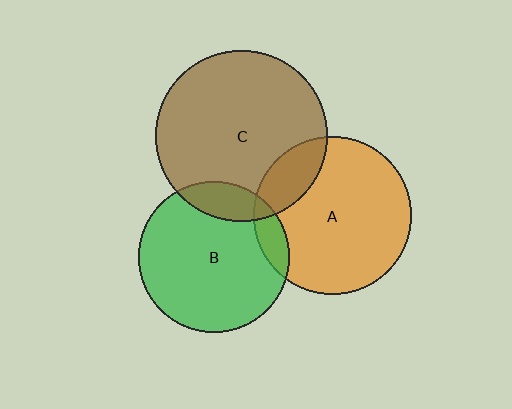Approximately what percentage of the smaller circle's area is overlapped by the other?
Approximately 15%.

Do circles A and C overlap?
Yes.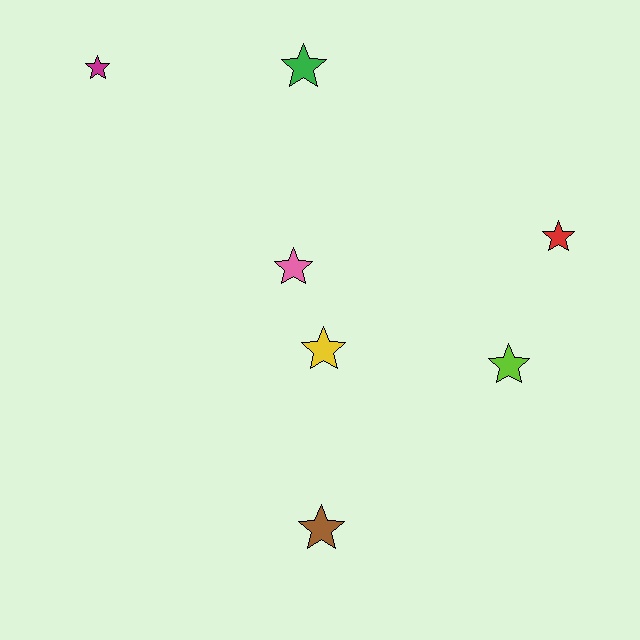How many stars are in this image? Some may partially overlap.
There are 7 stars.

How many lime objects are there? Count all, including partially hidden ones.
There is 1 lime object.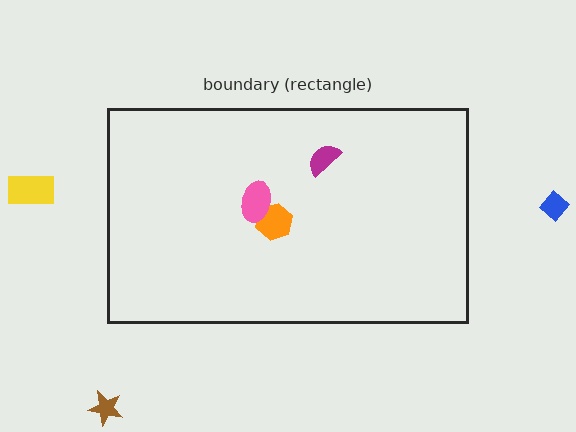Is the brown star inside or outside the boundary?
Outside.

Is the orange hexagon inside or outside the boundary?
Inside.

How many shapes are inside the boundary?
3 inside, 3 outside.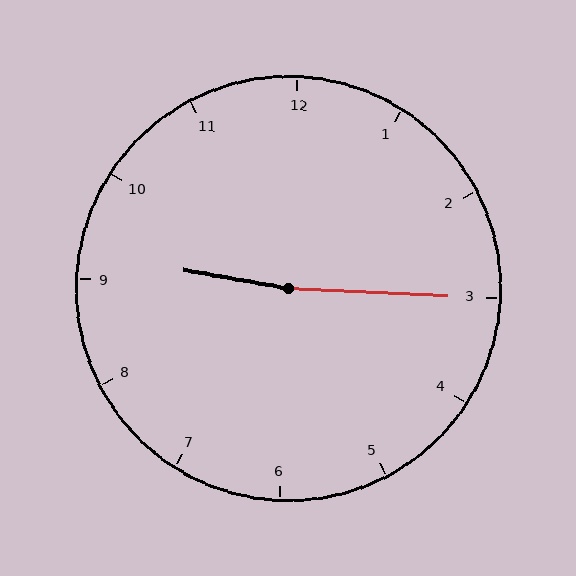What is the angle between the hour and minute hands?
Approximately 172 degrees.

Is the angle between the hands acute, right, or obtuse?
It is obtuse.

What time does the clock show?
9:15.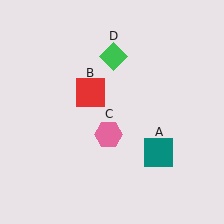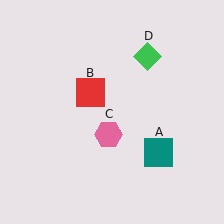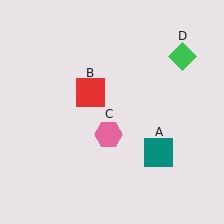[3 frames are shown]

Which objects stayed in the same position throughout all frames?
Teal square (object A) and red square (object B) and pink hexagon (object C) remained stationary.